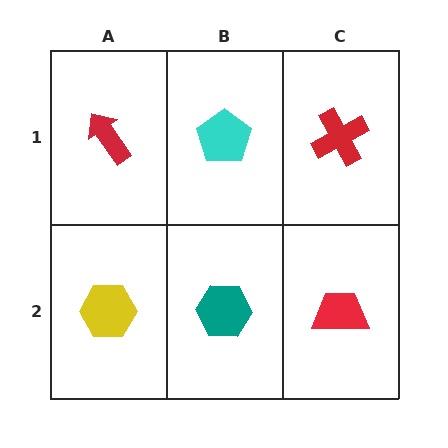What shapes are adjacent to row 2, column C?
A red cross (row 1, column C), a teal hexagon (row 2, column B).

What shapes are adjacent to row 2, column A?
A red arrow (row 1, column A), a teal hexagon (row 2, column B).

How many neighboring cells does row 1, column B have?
3.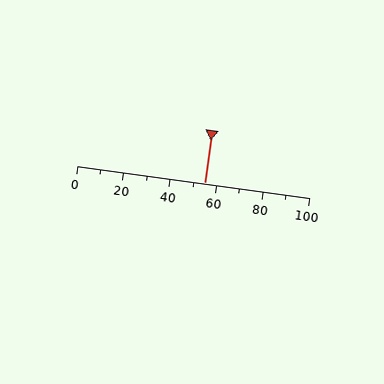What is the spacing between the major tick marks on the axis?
The major ticks are spaced 20 apart.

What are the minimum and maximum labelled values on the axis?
The axis runs from 0 to 100.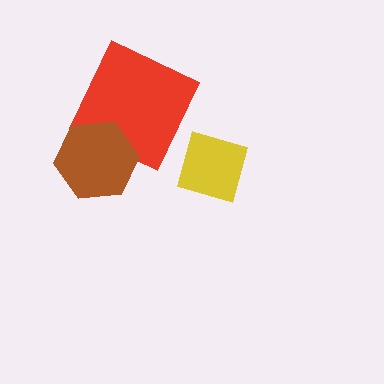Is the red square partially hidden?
Yes, it is partially covered by another shape.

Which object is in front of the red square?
The brown hexagon is in front of the red square.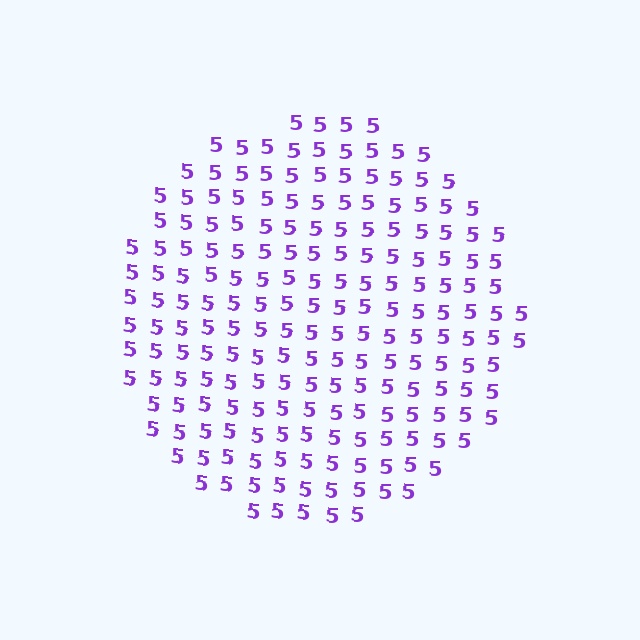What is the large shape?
The large shape is a circle.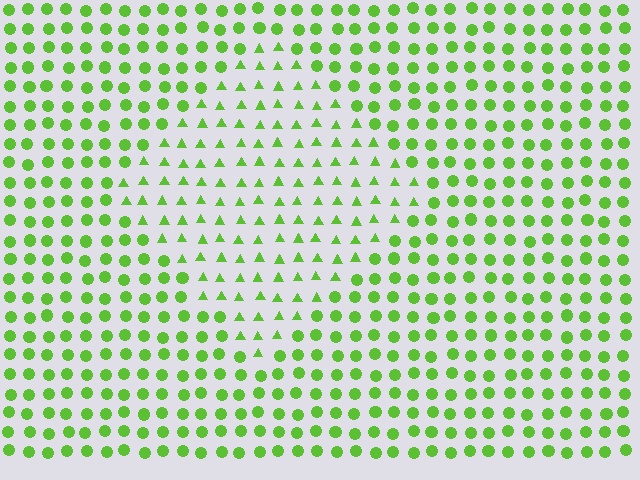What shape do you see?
I see a diamond.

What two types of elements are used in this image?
The image uses triangles inside the diamond region and circles outside it.